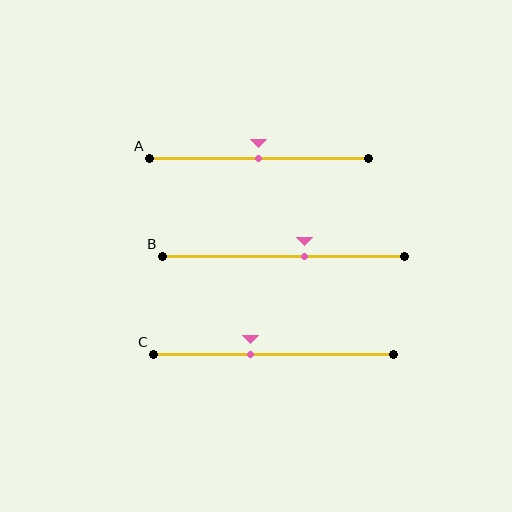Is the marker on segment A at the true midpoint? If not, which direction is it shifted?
Yes, the marker on segment A is at the true midpoint.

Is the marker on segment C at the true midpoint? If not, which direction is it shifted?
No, the marker on segment C is shifted to the left by about 10% of the segment length.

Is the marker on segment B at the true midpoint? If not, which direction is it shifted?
No, the marker on segment B is shifted to the right by about 9% of the segment length.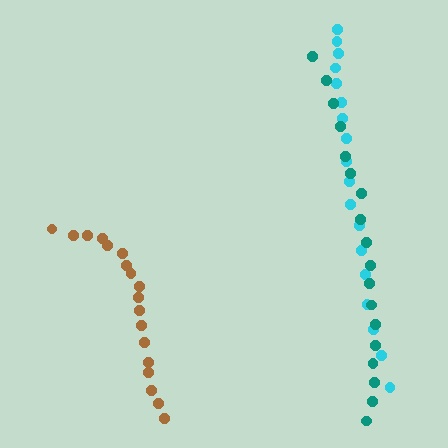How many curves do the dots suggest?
There are 3 distinct paths.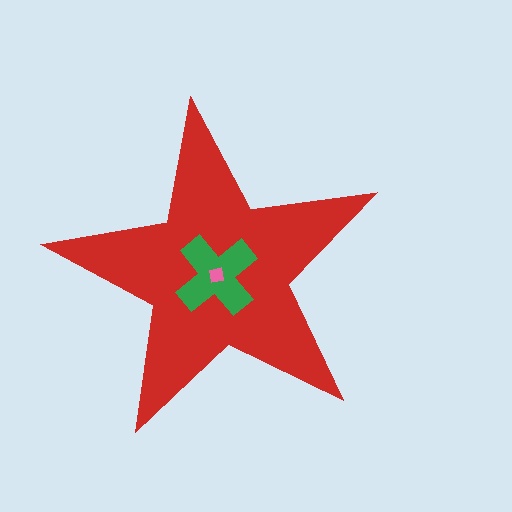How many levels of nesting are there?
3.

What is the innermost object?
The pink square.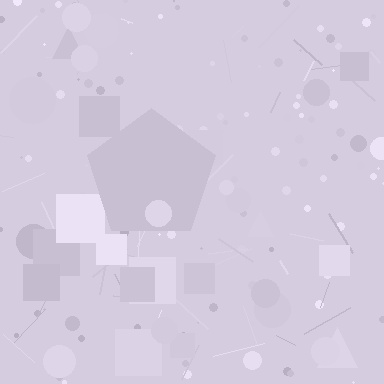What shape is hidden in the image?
A pentagon is hidden in the image.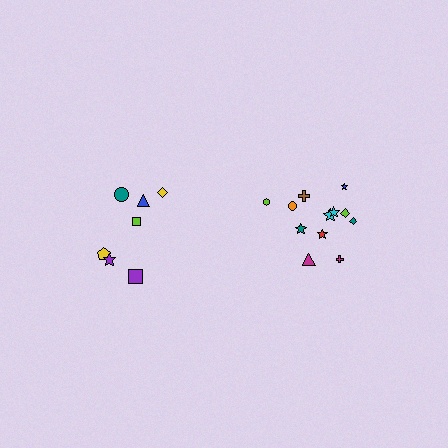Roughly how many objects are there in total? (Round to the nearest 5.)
Roughly 20 objects in total.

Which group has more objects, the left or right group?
The right group.